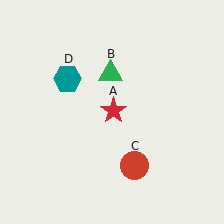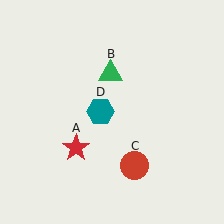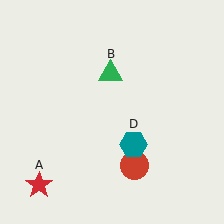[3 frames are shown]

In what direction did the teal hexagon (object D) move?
The teal hexagon (object D) moved down and to the right.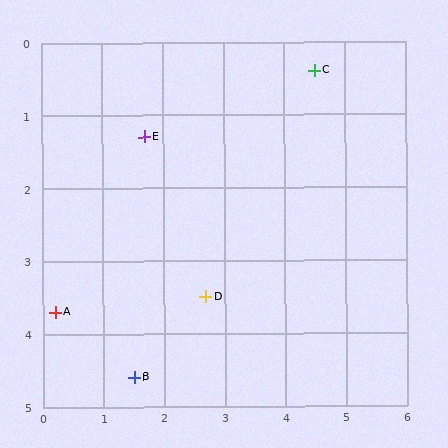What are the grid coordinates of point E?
Point E is at approximately (1.7, 1.3).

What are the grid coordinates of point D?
Point D is at approximately (2.7, 3.5).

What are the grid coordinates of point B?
Point B is at approximately (1.5, 4.6).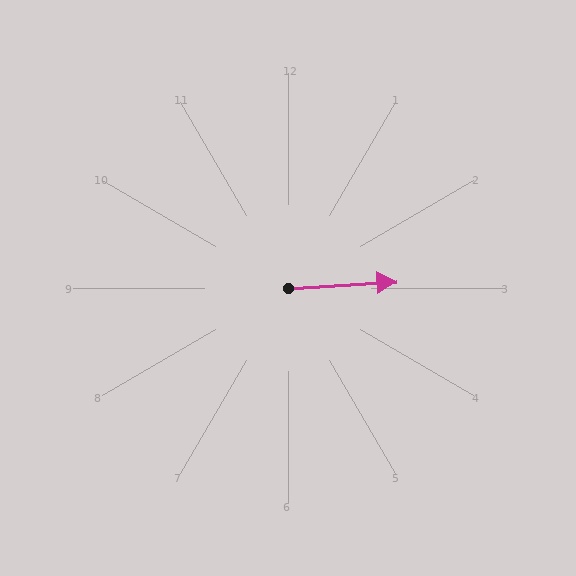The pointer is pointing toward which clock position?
Roughly 3 o'clock.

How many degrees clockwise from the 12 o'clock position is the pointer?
Approximately 87 degrees.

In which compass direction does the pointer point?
East.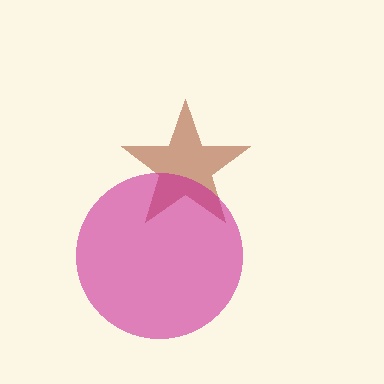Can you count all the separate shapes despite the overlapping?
Yes, there are 2 separate shapes.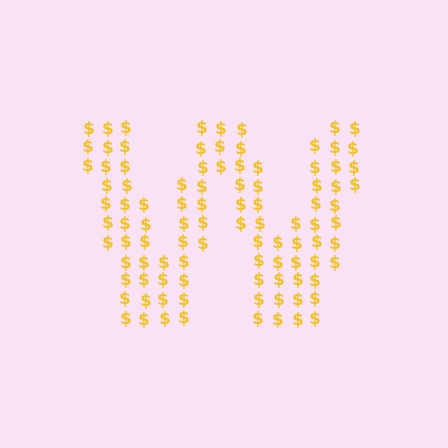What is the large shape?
The large shape is the letter W.